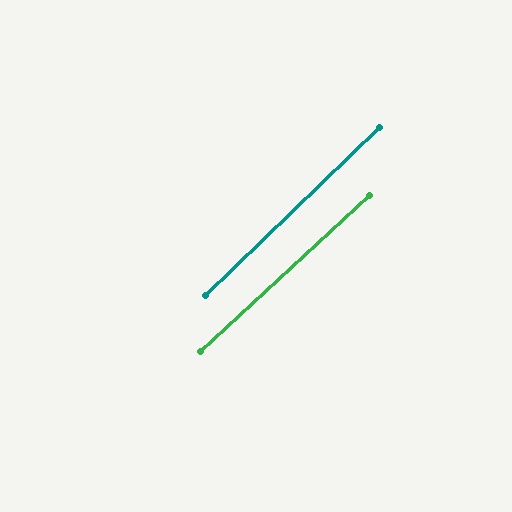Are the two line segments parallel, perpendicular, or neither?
Parallel — their directions differ by only 1.2°.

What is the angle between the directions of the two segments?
Approximately 1 degree.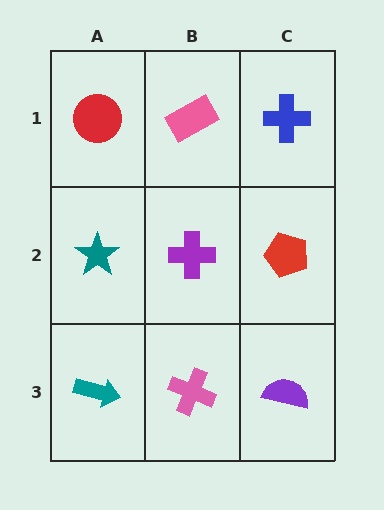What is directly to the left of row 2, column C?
A purple cross.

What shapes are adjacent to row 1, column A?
A teal star (row 2, column A), a pink rectangle (row 1, column B).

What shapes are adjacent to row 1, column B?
A purple cross (row 2, column B), a red circle (row 1, column A), a blue cross (row 1, column C).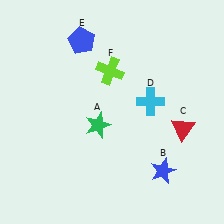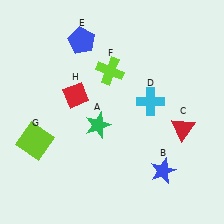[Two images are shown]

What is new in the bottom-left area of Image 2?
A lime square (G) was added in the bottom-left area of Image 2.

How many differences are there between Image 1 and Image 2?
There are 2 differences between the two images.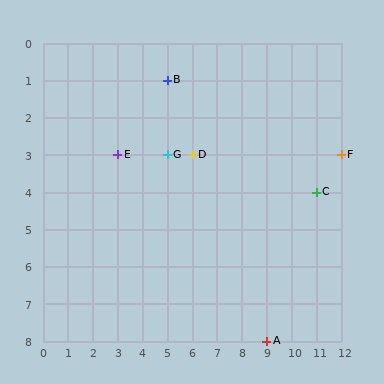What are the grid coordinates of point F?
Point F is at grid coordinates (12, 3).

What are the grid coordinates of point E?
Point E is at grid coordinates (3, 3).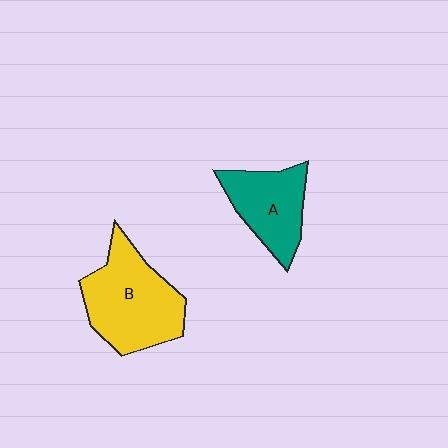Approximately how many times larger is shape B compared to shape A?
Approximately 1.5 times.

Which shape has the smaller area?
Shape A (teal).